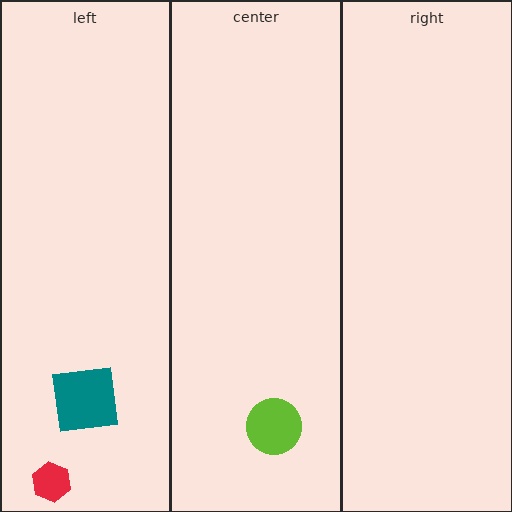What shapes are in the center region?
The lime circle.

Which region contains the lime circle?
The center region.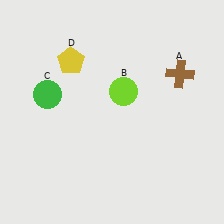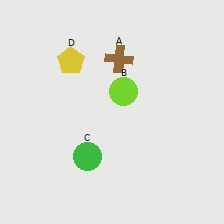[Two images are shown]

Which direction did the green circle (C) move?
The green circle (C) moved down.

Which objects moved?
The objects that moved are: the brown cross (A), the green circle (C).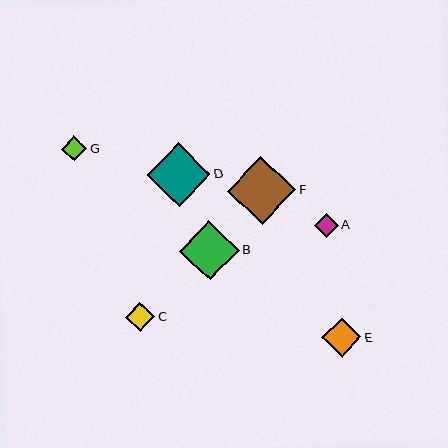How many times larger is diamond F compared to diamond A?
Diamond F is approximately 2.9 times the size of diamond A.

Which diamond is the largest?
Diamond F is the largest with a size of approximately 68 pixels.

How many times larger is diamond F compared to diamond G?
Diamond F is approximately 2.7 times the size of diamond G.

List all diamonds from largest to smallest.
From largest to smallest: F, D, B, E, C, G, A.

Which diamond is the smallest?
Diamond A is the smallest with a size of approximately 24 pixels.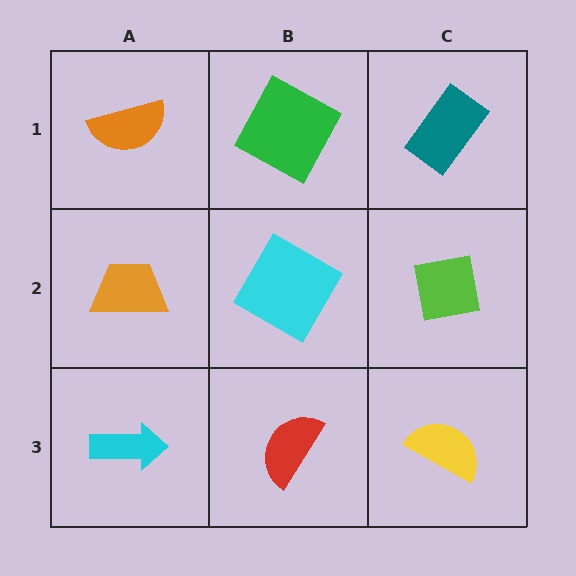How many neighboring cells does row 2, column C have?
3.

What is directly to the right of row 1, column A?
A green square.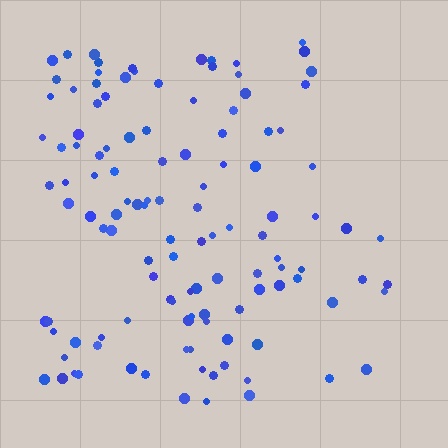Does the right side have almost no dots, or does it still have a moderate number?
Still a moderate number, just noticeably fewer than the left.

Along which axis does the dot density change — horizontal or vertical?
Horizontal.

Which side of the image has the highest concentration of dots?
The left.